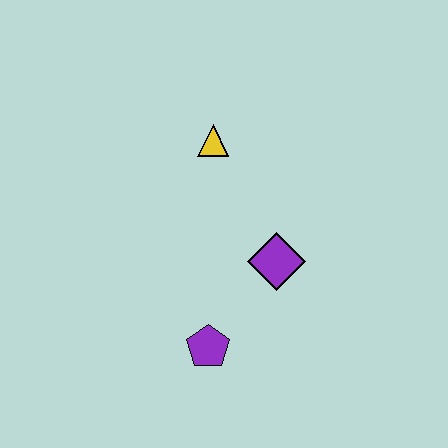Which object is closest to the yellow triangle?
The purple diamond is closest to the yellow triangle.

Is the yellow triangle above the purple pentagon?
Yes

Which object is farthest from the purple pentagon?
The yellow triangle is farthest from the purple pentagon.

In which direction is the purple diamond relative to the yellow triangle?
The purple diamond is below the yellow triangle.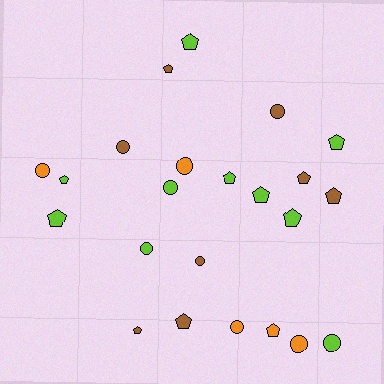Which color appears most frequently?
Lime, with 10 objects.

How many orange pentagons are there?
There is 1 orange pentagon.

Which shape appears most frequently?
Pentagon, with 13 objects.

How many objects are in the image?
There are 23 objects.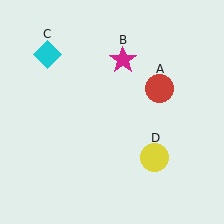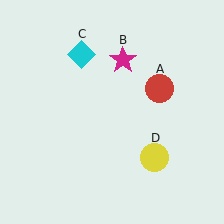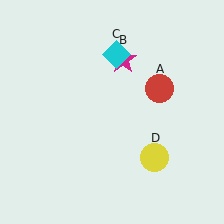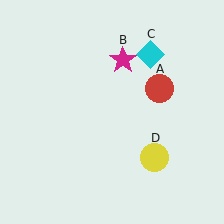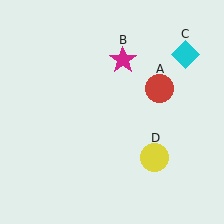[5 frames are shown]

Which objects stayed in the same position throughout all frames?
Red circle (object A) and magenta star (object B) and yellow circle (object D) remained stationary.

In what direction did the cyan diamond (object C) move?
The cyan diamond (object C) moved right.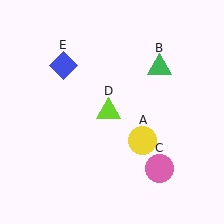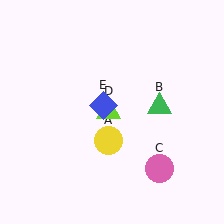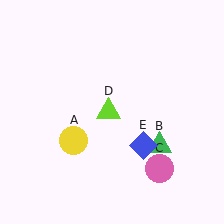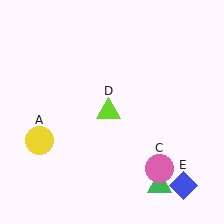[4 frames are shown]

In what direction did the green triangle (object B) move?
The green triangle (object B) moved down.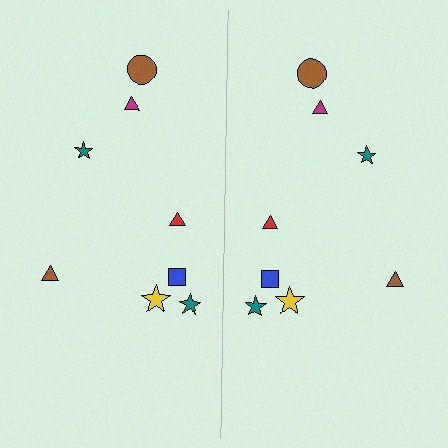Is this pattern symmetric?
Yes, this pattern has bilateral (reflection) symmetry.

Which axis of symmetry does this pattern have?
The pattern has a vertical axis of symmetry running through the center of the image.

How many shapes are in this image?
There are 16 shapes in this image.